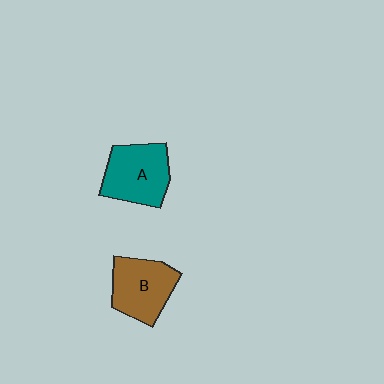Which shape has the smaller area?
Shape B (brown).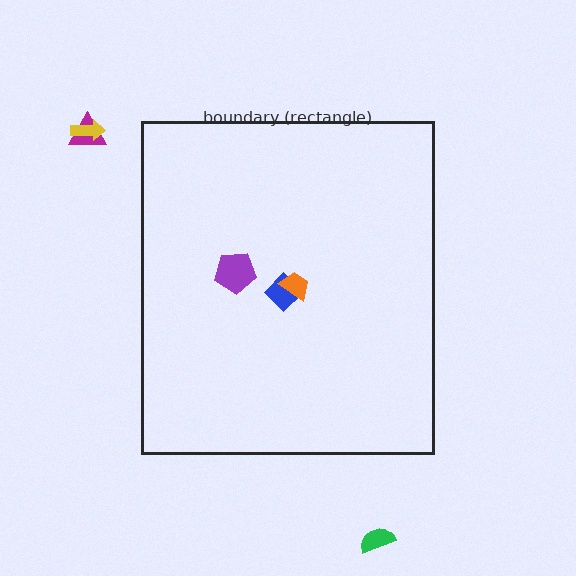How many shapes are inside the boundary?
3 inside, 3 outside.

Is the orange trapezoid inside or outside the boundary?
Inside.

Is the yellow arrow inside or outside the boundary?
Outside.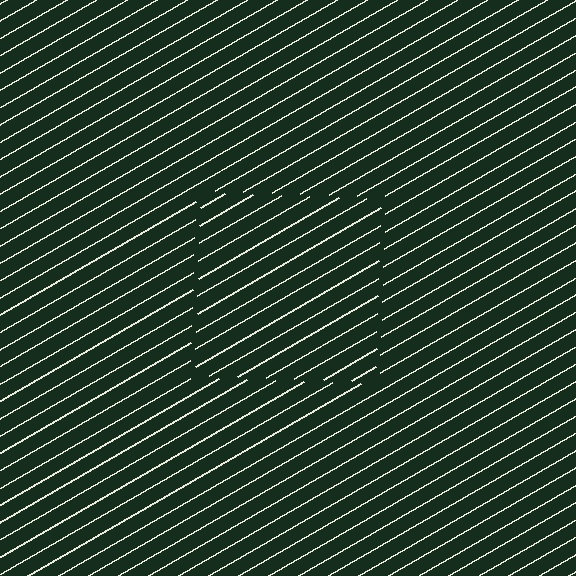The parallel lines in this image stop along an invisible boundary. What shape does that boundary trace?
An illusory square. The interior of the shape contains the same grating, shifted by half a period — the contour is defined by the phase discontinuity where line-ends from the inner and outer gratings abut.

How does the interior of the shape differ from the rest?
The interior of the shape contains the same grating, shifted by half a period — the contour is defined by the phase discontinuity where line-ends from the inner and outer gratings abut.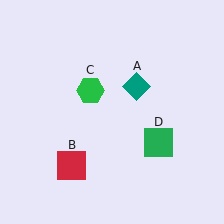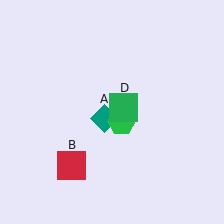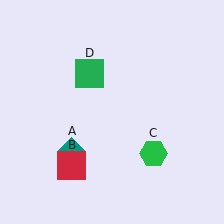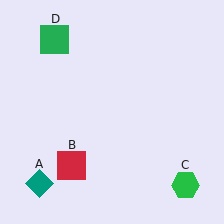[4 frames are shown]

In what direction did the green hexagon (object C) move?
The green hexagon (object C) moved down and to the right.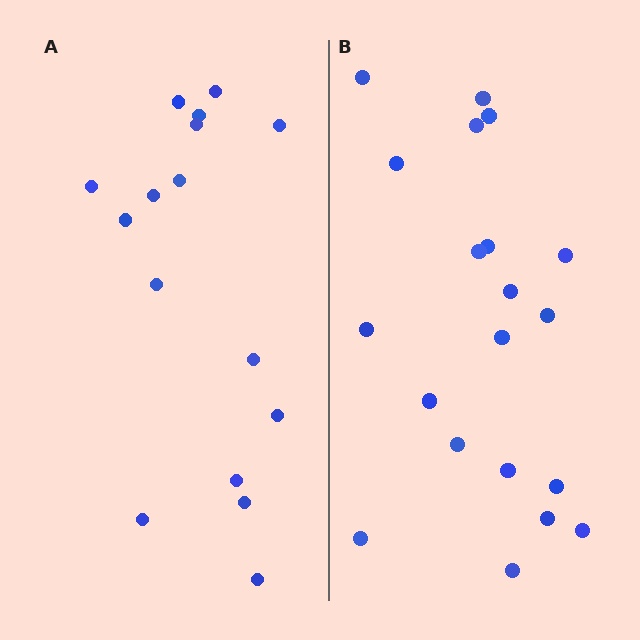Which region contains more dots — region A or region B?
Region B (the right region) has more dots.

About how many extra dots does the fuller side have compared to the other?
Region B has about 4 more dots than region A.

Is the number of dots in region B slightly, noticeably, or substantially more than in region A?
Region B has noticeably more, but not dramatically so. The ratio is roughly 1.2 to 1.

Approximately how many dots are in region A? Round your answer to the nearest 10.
About 20 dots. (The exact count is 16, which rounds to 20.)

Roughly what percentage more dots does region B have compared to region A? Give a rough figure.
About 25% more.